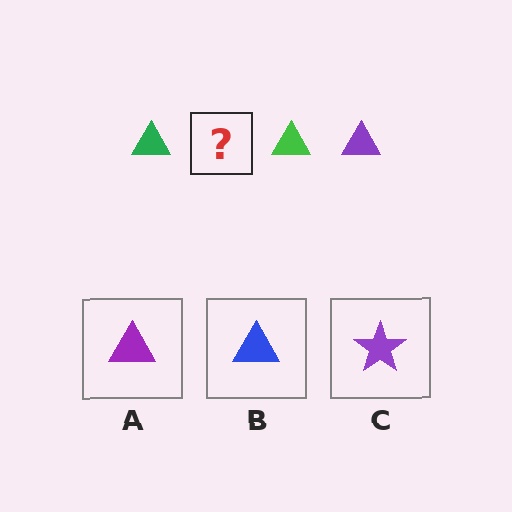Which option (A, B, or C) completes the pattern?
A.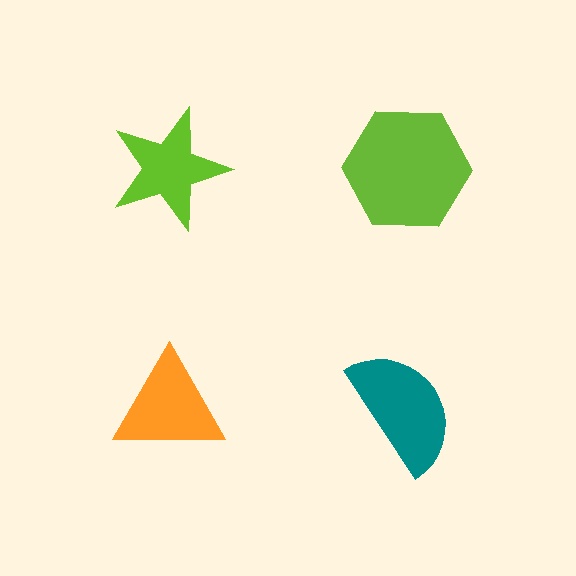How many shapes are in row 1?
2 shapes.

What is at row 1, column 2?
A lime hexagon.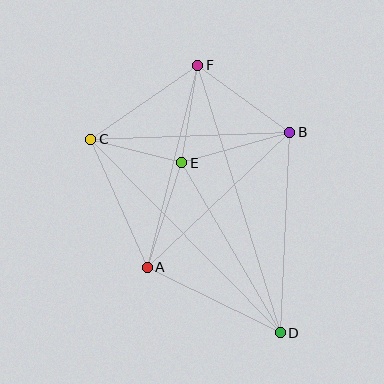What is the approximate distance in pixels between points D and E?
The distance between D and E is approximately 197 pixels.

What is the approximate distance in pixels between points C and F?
The distance between C and F is approximately 130 pixels.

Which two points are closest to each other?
Points C and E are closest to each other.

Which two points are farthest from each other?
Points D and F are farthest from each other.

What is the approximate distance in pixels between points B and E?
The distance between B and E is approximately 112 pixels.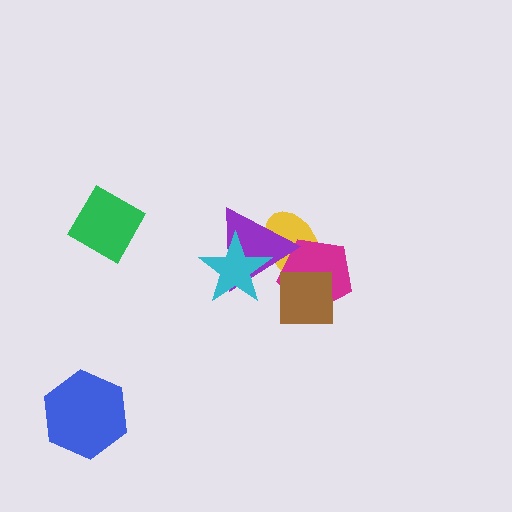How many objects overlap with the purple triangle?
4 objects overlap with the purple triangle.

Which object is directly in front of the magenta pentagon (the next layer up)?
The brown square is directly in front of the magenta pentagon.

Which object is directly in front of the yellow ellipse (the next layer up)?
The magenta pentagon is directly in front of the yellow ellipse.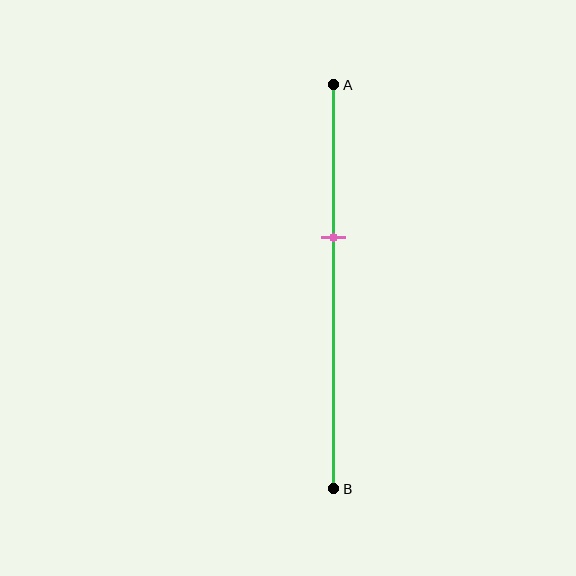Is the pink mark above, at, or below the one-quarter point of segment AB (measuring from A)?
The pink mark is below the one-quarter point of segment AB.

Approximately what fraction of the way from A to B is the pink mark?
The pink mark is approximately 40% of the way from A to B.